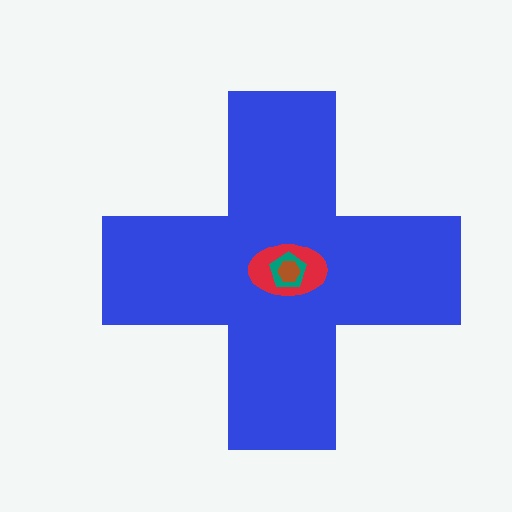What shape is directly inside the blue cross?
The red ellipse.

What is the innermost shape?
The brown hexagon.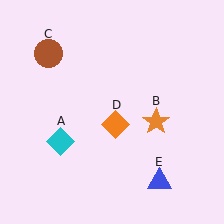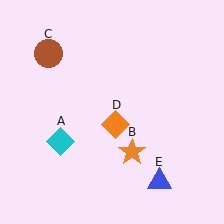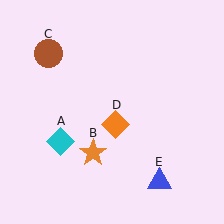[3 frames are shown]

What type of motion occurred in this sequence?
The orange star (object B) rotated clockwise around the center of the scene.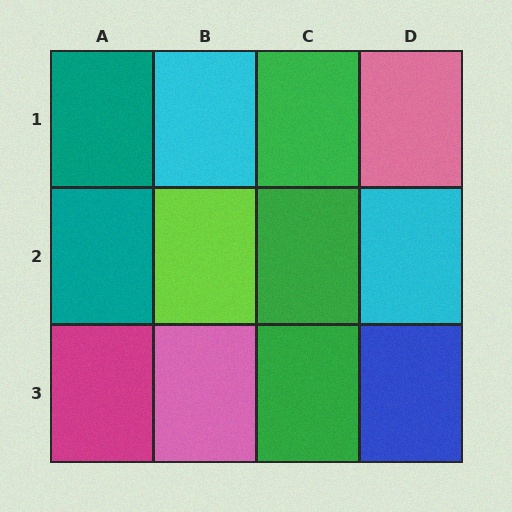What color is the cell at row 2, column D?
Cyan.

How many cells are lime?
1 cell is lime.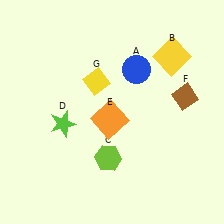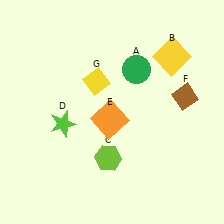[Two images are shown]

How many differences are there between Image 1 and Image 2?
There is 1 difference between the two images.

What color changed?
The circle (A) changed from blue in Image 1 to green in Image 2.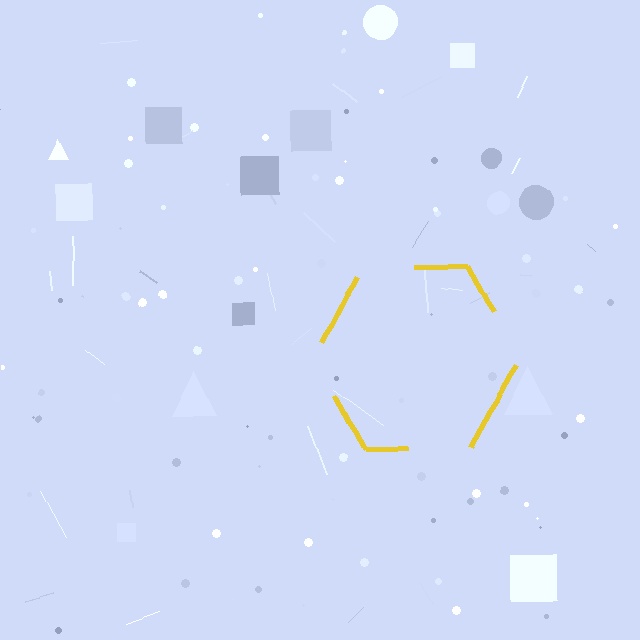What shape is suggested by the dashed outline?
The dashed outline suggests a hexagon.